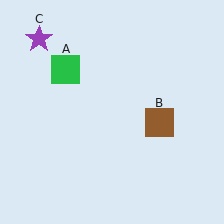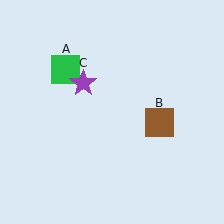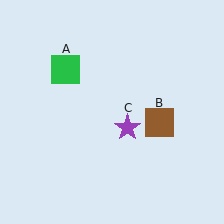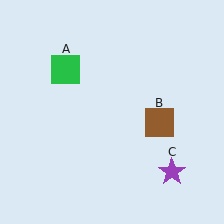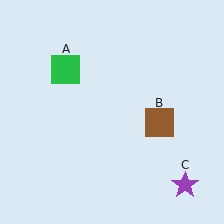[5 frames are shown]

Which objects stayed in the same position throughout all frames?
Green square (object A) and brown square (object B) remained stationary.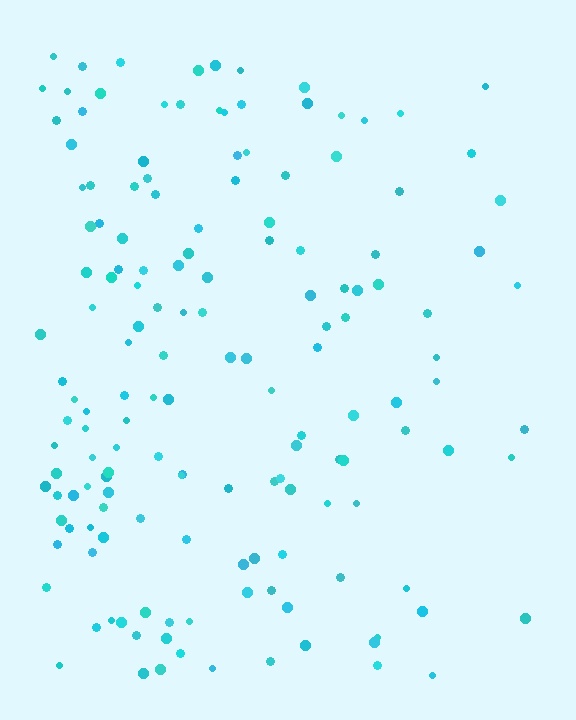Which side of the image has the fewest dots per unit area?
The right.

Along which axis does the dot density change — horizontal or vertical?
Horizontal.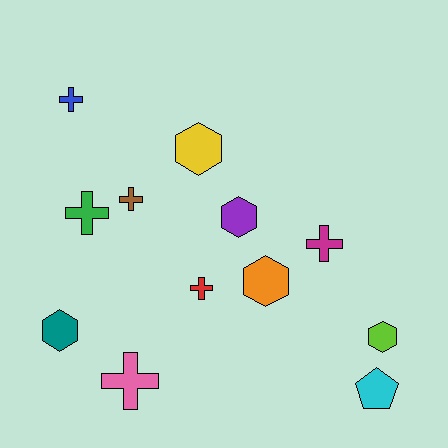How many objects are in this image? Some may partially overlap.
There are 12 objects.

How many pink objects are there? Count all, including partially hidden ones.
There is 1 pink object.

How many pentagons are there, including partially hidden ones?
There is 1 pentagon.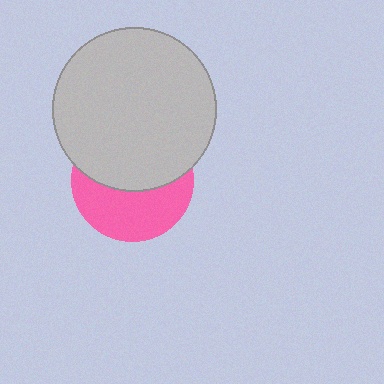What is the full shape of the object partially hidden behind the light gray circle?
The partially hidden object is a pink circle.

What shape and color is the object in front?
The object in front is a light gray circle.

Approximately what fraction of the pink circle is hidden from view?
Roughly 53% of the pink circle is hidden behind the light gray circle.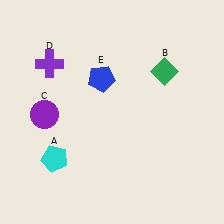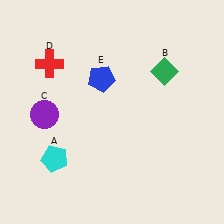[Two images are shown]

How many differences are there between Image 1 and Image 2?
There is 1 difference between the two images.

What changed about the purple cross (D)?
In Image 1, D is purple. In Image 2, it changed to red.